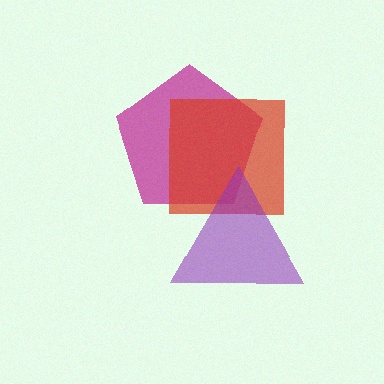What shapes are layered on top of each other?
The layered shapes are: a magenta pentagon, a red square, a purple triangle.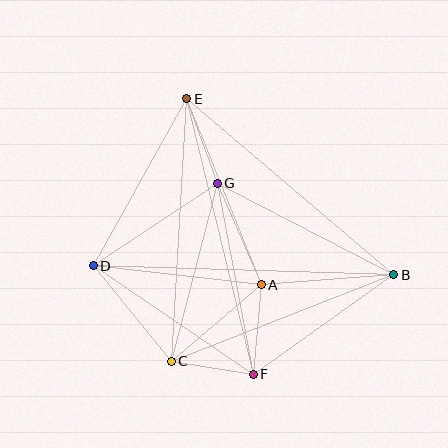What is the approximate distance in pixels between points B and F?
The distance between B and F is approximately 172 pixels.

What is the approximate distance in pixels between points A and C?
The distance between A and C is approximately 119 pixels.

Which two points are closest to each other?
Points C and F are closest to each other.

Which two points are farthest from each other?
Points B and D are farthest from each other.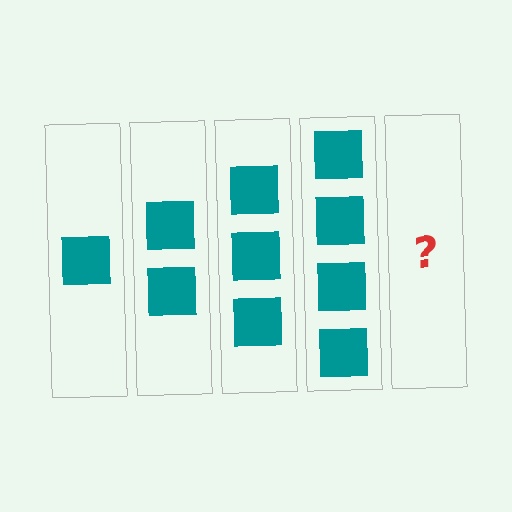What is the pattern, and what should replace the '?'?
The pattern is that each step adds one more square. The '?' should be 5 squares.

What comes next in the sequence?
The next element should be 5 squares.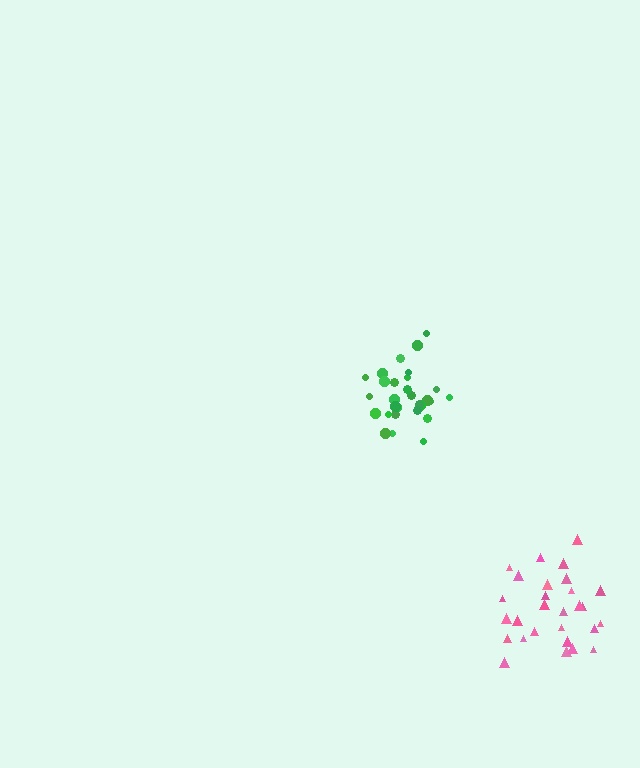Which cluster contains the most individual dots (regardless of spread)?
Green (29).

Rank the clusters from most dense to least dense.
green, pink.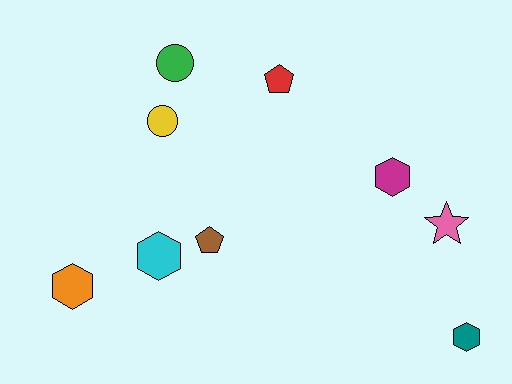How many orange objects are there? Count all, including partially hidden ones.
There is 1 orange object.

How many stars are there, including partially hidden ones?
There is 1 star.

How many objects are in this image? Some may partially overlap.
There are 9 objects.